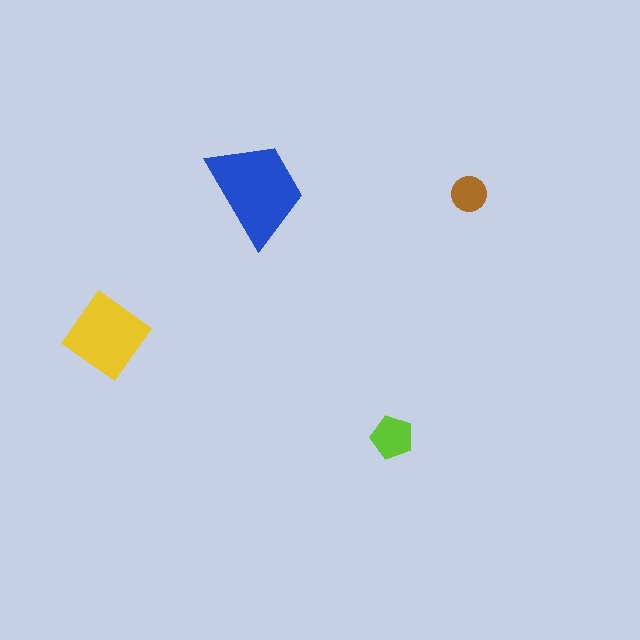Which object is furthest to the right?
The brown circle is rightmost.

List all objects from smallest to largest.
The brown circle, the lime pentagon, the yellow diamond, the blue trapezoid.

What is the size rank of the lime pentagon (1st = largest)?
3rd.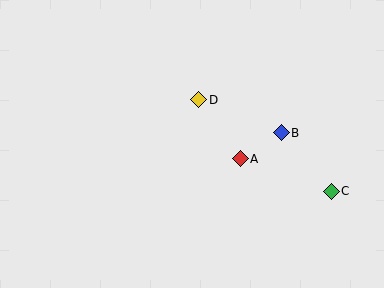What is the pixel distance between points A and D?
The distance between A and D is 72 pixels.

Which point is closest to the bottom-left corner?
Point A is closest to the bottom-left corner.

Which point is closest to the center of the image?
Point D at (199, 100) is closest to the center.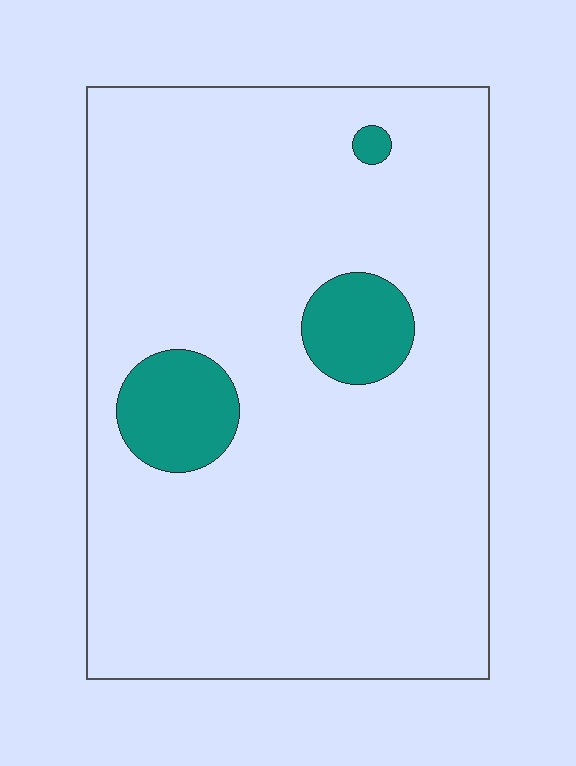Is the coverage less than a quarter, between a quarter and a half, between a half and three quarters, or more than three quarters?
Less than a quarter.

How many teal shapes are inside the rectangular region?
3.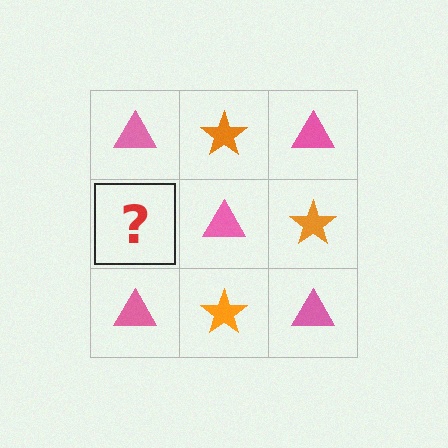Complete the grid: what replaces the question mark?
The question mark should be replaced with an orange star.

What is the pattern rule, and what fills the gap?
The rule is that it alternates pink triangle and orange star in a checkerboard pattern. The gap should be filled with an orange star.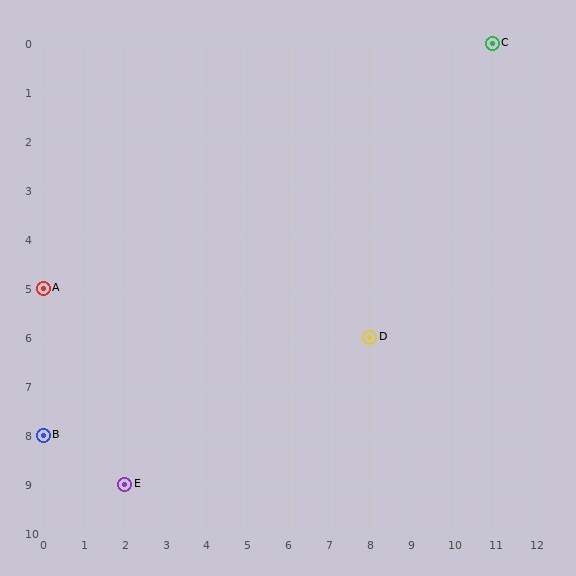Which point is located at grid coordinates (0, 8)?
Point B is at (0, 8).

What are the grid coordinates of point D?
Point D is at grid coordinates (8, 6).